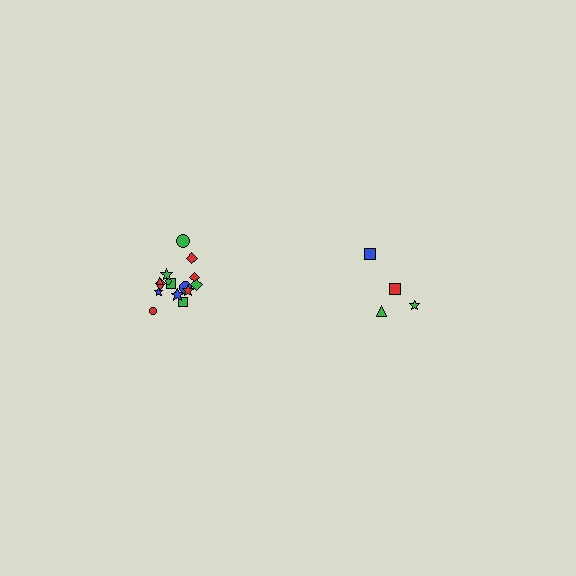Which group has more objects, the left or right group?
The left group.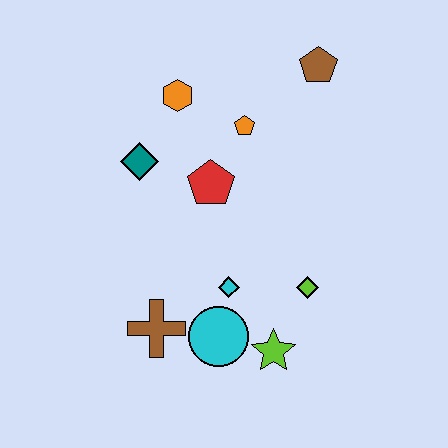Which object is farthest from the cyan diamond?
The brown pentagon is farthest from the cyan diamond.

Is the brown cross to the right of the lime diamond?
No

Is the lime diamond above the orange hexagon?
No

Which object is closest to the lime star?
The cyan circle is closest to the lime star.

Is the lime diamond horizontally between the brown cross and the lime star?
No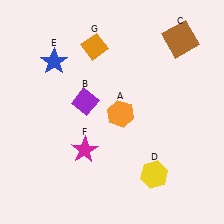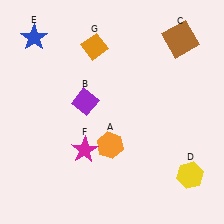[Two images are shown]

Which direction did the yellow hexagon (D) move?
The yellow hexagon (D) moved right.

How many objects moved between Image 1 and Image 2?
3 objects moved between the two images.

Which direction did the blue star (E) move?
The blue star (E) moved up.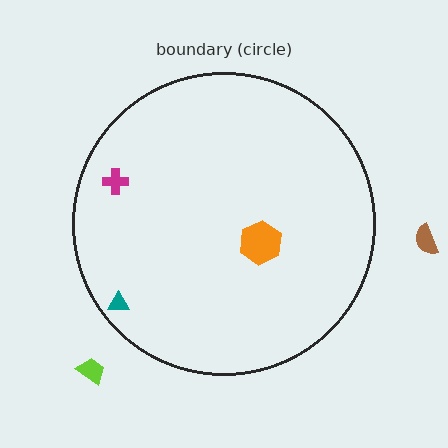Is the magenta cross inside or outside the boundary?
Inside.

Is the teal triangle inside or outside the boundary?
Inside.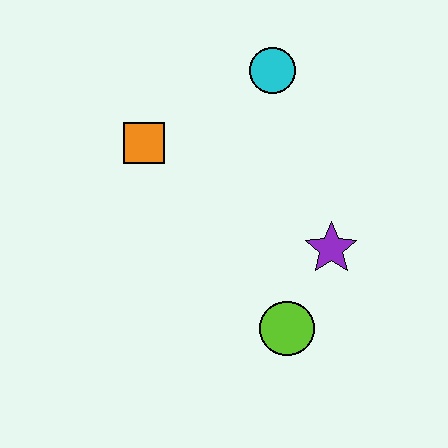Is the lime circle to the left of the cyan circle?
No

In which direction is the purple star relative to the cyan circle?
The purple star is below the cyan circle.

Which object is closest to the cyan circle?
The orange square is closest to the cyan circle.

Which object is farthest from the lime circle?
The cyan circle is farthest from the lime circle.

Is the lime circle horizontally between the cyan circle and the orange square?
No